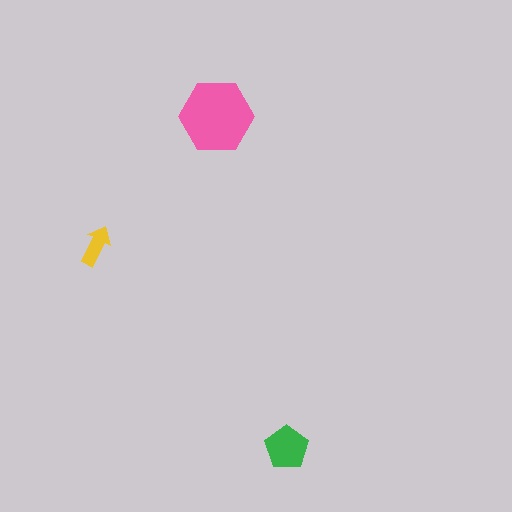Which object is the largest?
The pink hexagon.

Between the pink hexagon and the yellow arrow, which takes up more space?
The pink hexagon.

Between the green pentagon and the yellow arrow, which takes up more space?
The green pentagon.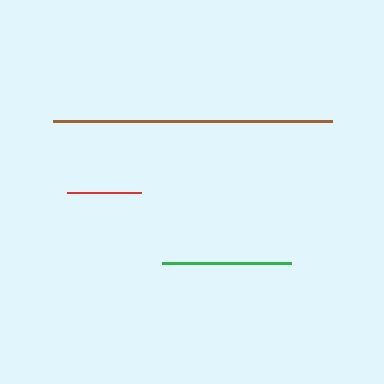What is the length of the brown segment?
The brown segment is approximately 280 pixels long.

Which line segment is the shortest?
The red line is the shortest at approximately 74 pixels.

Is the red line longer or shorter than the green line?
The green line is longer than the red line.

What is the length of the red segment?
The red segment is approximately 74 pixels long.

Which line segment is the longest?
The brown line is the longest at approximately 280 pixels.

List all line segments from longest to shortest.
From longest to shortest: brown, green, red.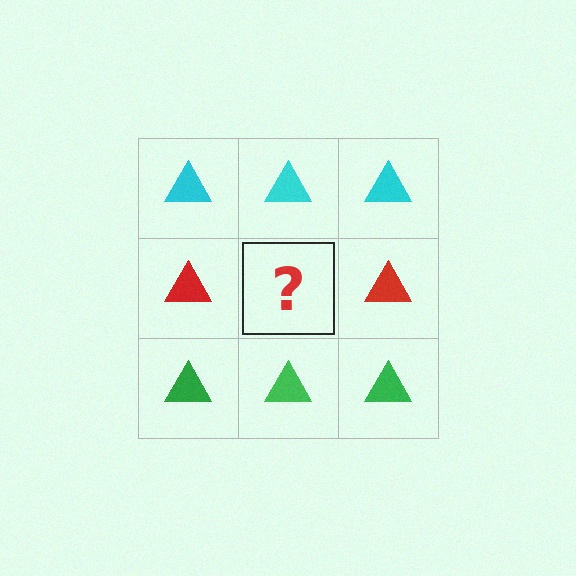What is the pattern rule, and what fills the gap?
The rule is that each row has a consistent color. The gap should be filled with a red triangle.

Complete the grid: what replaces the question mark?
The question mark should be replaced with a red triangle.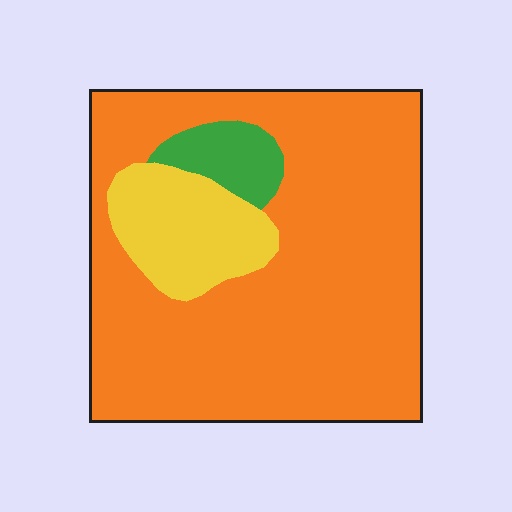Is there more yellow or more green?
Yellow.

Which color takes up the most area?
Orange, at roughly 80%.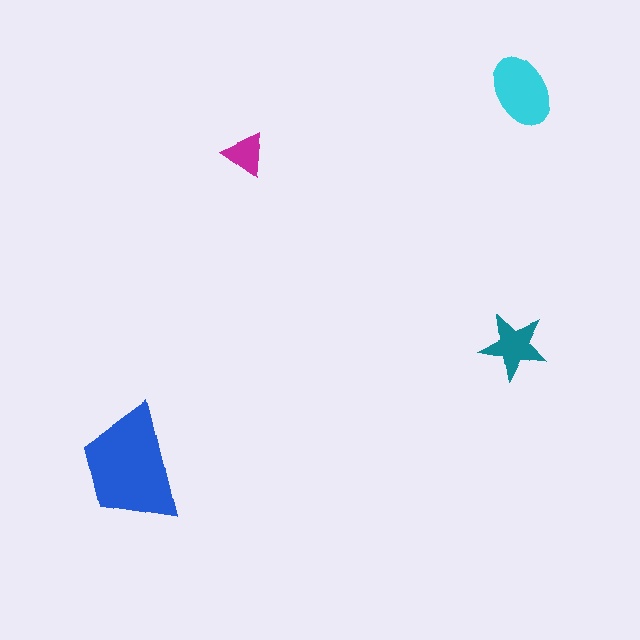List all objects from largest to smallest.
The blue trapezoid, the cyan ellipse, the teal star, the magenta triangle.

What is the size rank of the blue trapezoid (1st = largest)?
1st.